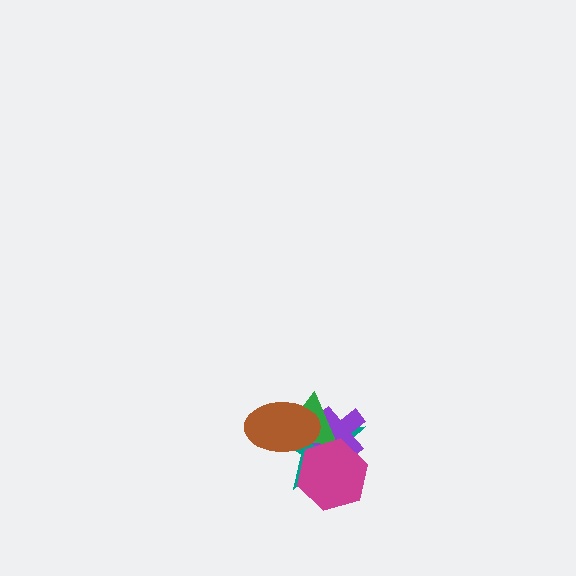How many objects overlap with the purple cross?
4 objects overlap with the purple cross.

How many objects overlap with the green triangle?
4 objects overlap with the green triangle.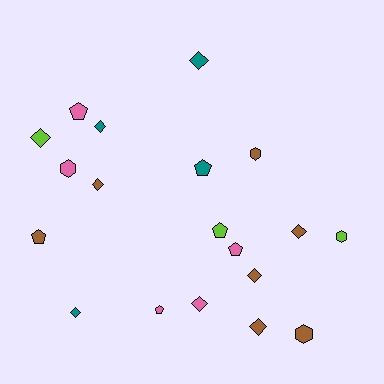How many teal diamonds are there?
There are 3 teal diamonds.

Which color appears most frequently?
Brown, with 7 objects.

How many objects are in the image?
There are 19 objects.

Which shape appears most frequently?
Diamond, with 9 objects.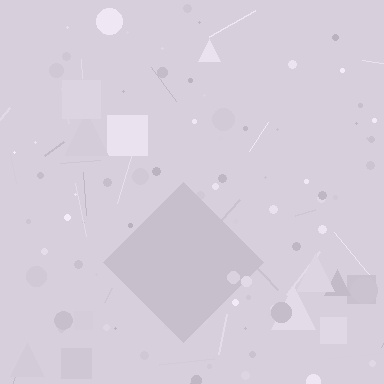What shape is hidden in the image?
A diamond is hidden in the image.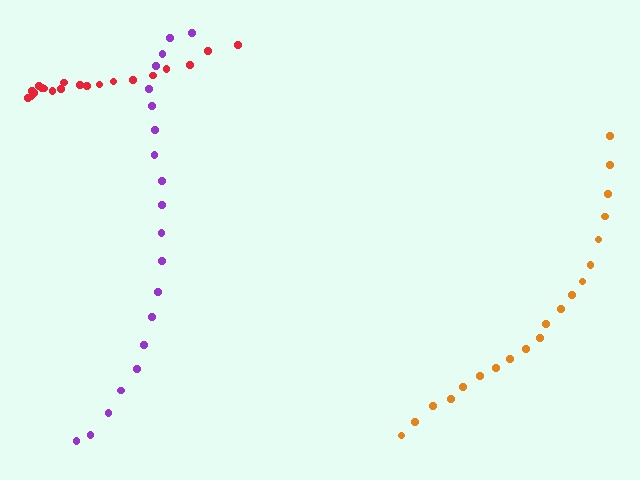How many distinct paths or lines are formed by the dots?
There are 3 distinct paths.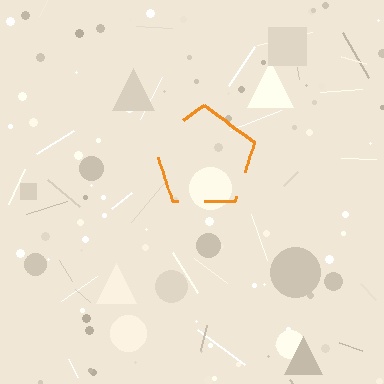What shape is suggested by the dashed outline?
The dashed outline suggests a pentagon.